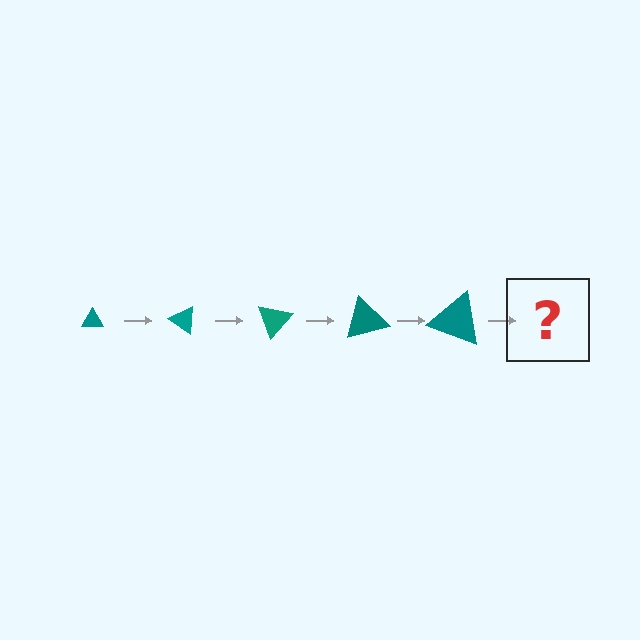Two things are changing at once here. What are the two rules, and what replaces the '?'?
The two rules are that the triangle grows larger each step and it rotates 35 degrees each step. The '?' should be a triangle, larger than the previous one and rotated 175 degrees from the start.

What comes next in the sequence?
The next element should be a triangle, larger than the previous one and rotated 175 degrees from the start.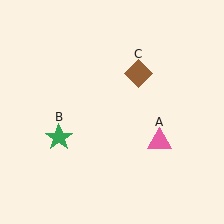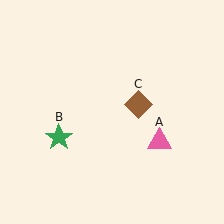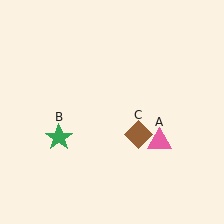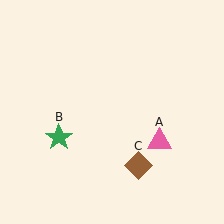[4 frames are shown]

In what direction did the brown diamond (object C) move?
The brown diamond (object C) moved down.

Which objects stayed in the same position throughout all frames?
Pink triangle (object A) and green star (object B) remained stationary.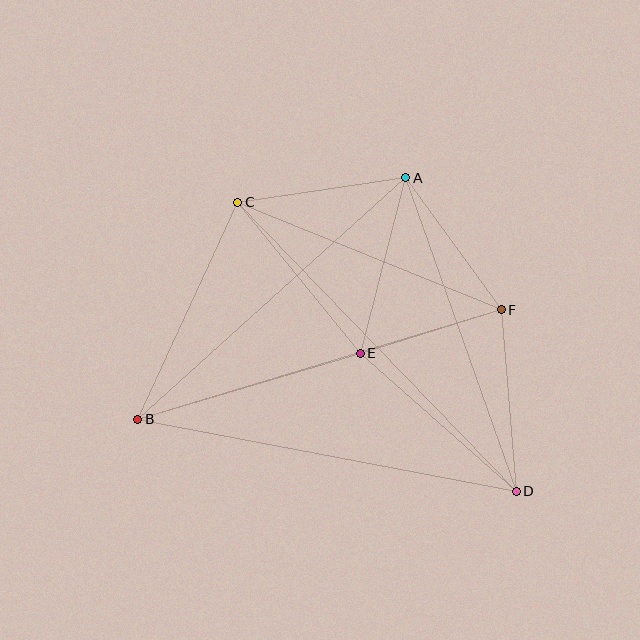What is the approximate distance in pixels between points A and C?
The distance between A and C is approximately 170 pixels.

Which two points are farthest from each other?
Points C and D are farthest from each other.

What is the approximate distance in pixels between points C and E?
The distance between C and E is approximately 194 pixels.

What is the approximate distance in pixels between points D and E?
The distance between D and E is approximately 208 pixels.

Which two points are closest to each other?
Points E and F are closest to each other.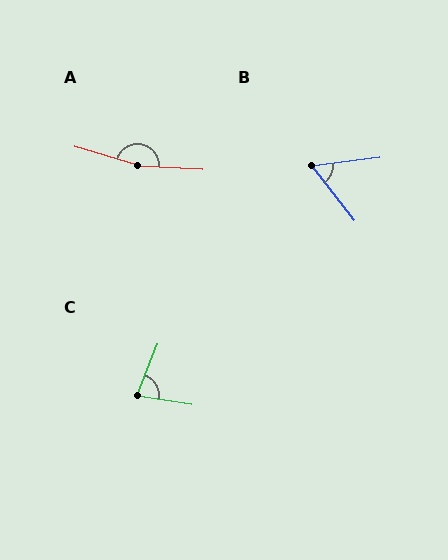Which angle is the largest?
A, at approximately 166 degrees.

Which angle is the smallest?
B, at approximately 59 degrees.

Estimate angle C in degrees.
Approximately 78 degrees.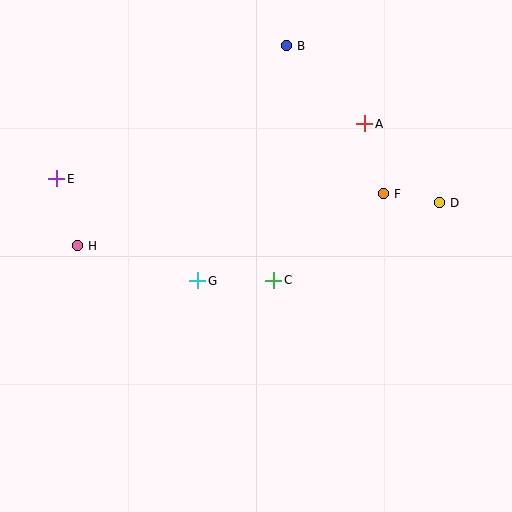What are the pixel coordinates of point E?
Point E is at (57, 179).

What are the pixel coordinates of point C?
Point C is at (274, 280).